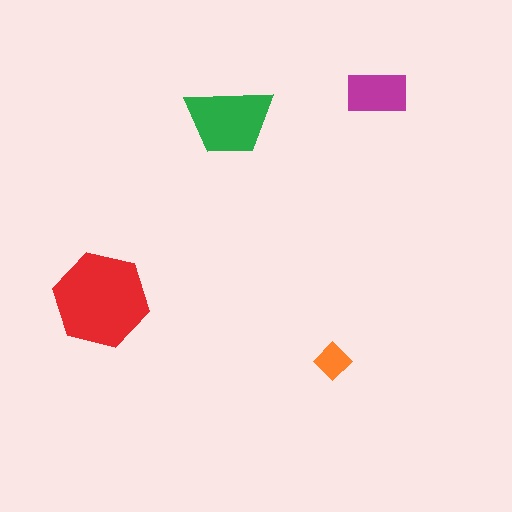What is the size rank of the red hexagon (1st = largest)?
1st.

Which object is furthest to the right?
The magenta rectangle is rightmost.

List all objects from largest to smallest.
The red hexagon, the green trapezoid, the magenta rectangle, the orange diamond.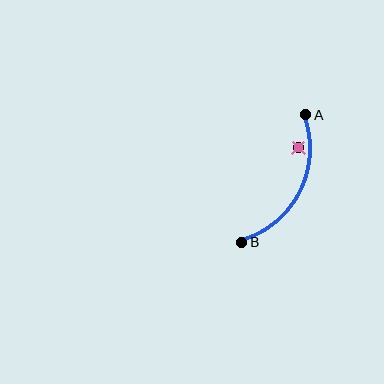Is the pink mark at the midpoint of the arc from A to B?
No — the pink mark does not lie on the arc at all. It sits slightly inside the curve.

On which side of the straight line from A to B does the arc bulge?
The arc bulges to the right of the straight line connecting A and B.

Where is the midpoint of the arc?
The arc midpoint is the point on the curve farthest from the straight line joining A and B. It sits to the right of that line.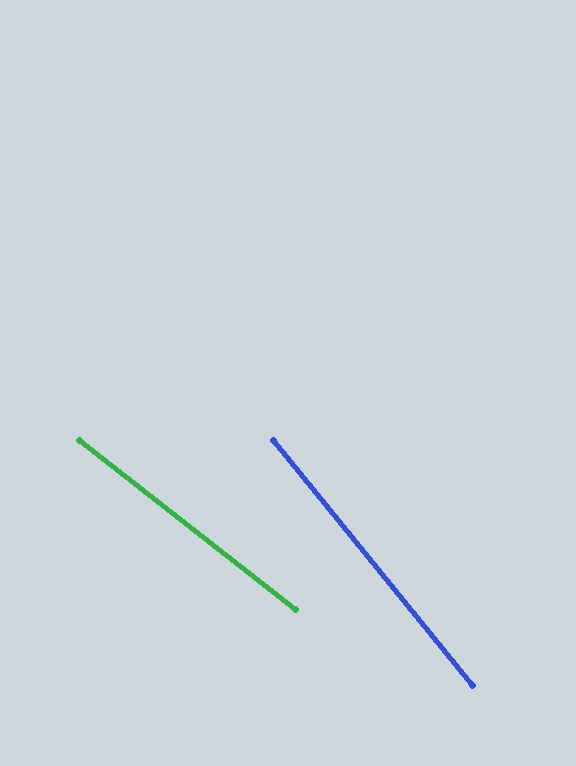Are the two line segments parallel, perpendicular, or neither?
Neither parallel nor perpendicular — they differ by about 13°.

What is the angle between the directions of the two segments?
Approximately 13 degrees.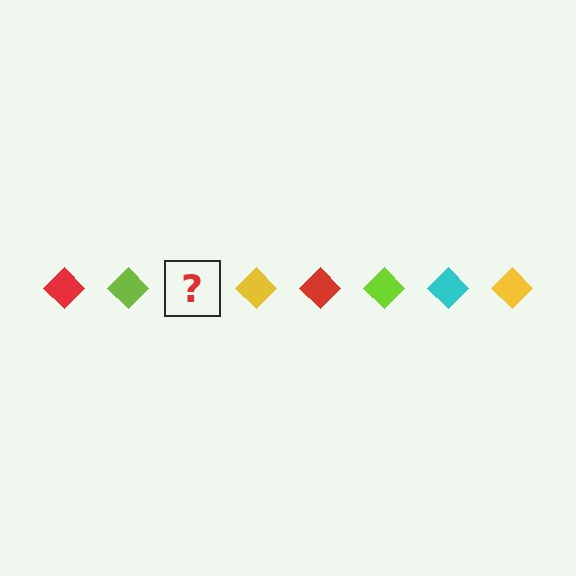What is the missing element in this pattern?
The missing element is a cyan diamond.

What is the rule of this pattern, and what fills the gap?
The rule is that the pattern cycles through red, lime, cyan, yellow diamonds. The gap should be filled with a cyan diamond.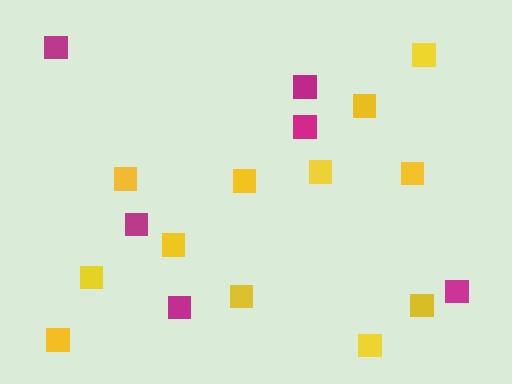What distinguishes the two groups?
There are 2 groups: one group of magenta squares (6) and one group of yellow squares (12).